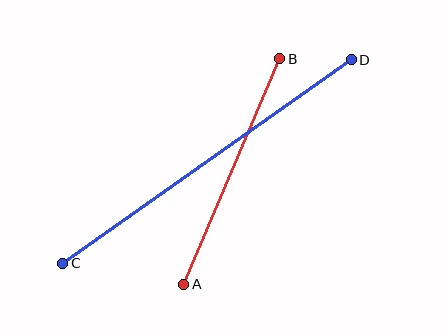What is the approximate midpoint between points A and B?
The midpoint is at approximately (232, 172) pixels.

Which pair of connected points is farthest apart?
Points C and D are farthest apart.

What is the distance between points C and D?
The distance is approximately 353 pixels.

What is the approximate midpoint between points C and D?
The midpoint is at approximately (207, 161) pixels.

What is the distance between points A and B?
The distance is approximately 245 pixels.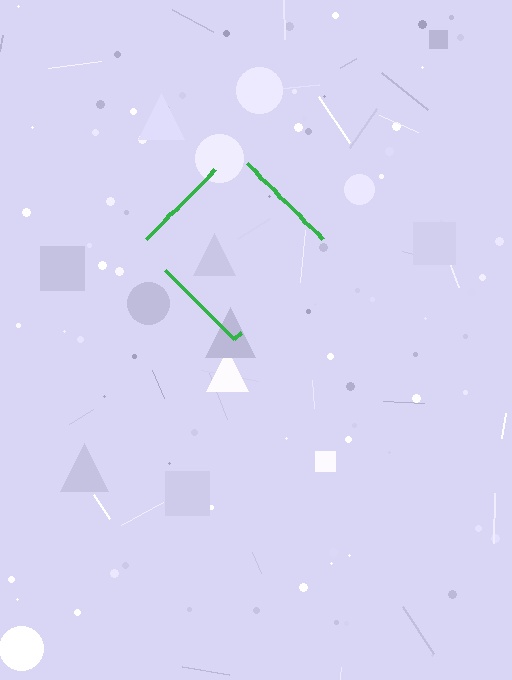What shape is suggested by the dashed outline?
The dashed outline suggests a diamond.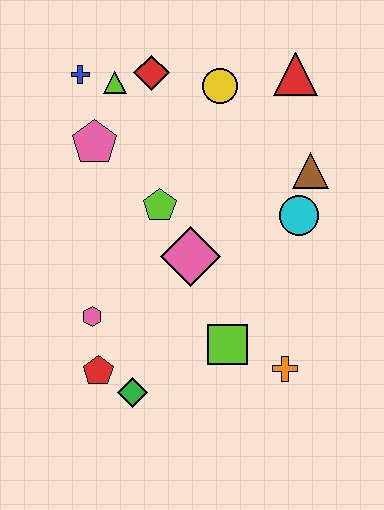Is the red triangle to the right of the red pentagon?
Yes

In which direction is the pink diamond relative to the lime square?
The pink diamond is above the lime square.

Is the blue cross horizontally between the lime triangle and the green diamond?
No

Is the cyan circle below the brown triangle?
Yes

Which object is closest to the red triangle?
The yellow circle is closest to the red triangle.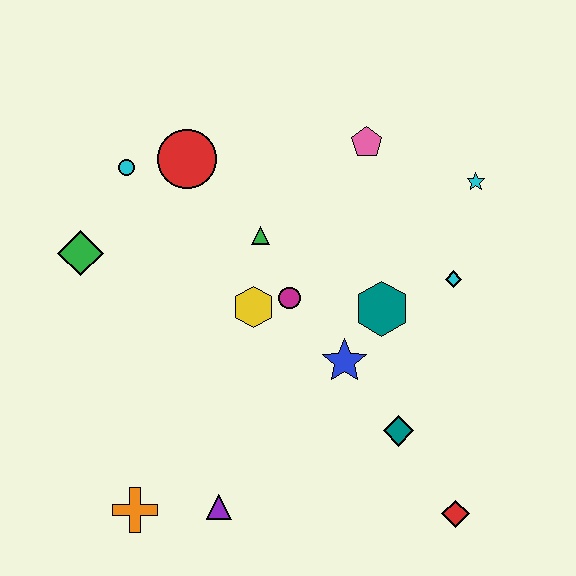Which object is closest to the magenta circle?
The yellow hexagon is closest to the magenta circle.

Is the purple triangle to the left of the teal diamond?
Yes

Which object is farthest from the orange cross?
The cyan star is farthest from the orange cross.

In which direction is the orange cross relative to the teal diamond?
The orange cross is to the left of the teal diamond.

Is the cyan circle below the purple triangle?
No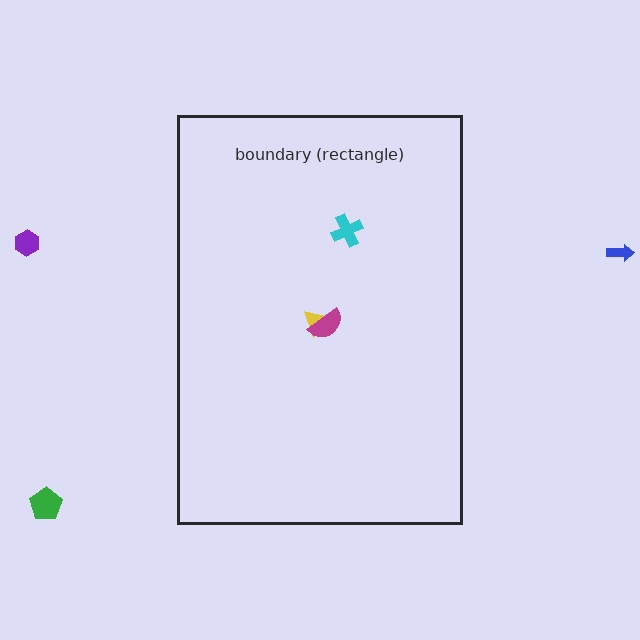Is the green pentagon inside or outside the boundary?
Outside.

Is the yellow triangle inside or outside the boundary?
Inside.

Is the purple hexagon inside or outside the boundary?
Outside.